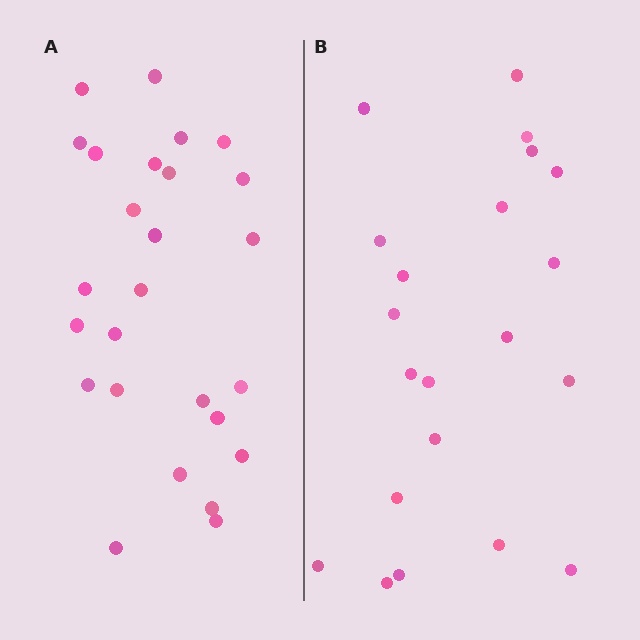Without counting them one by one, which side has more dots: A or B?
Region A (the left region) has more dots.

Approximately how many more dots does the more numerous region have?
Region A has about 5 more dots than region B.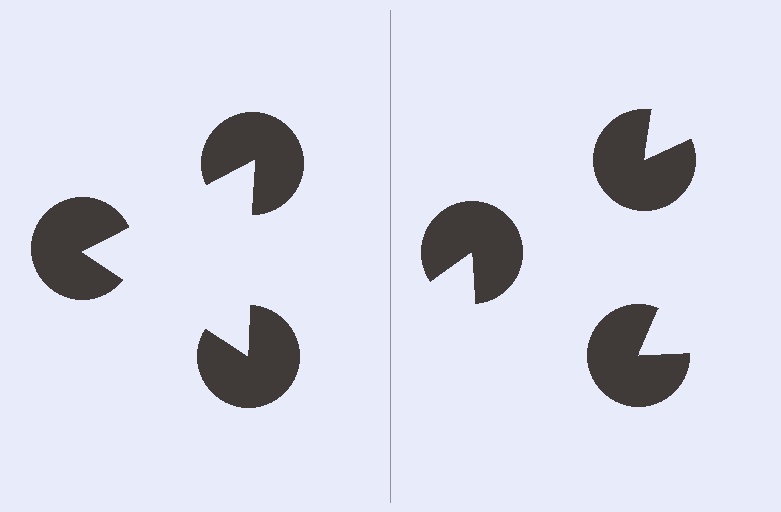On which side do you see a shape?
An illusory triangle appears on the left side. On the right side the wedge cuts are rotated, so no coherent shape forms.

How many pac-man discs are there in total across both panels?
6 — 3 on each side.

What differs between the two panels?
The pac-man discs are positioned identically on both sides; only the wedge orientations differ. On the left they align to a triangle; on the right they are misaligned.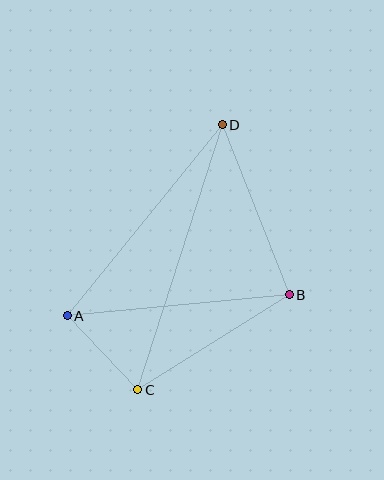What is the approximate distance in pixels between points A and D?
The distance between A and D is approximately 246 pixels.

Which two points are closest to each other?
Points A and C are closest to each other.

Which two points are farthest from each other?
Points C and D are farthest from each other.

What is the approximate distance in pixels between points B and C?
The distance between B and C is approximately 179 pixels.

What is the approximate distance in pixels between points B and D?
The distance between B and D is approximately 183 pixels.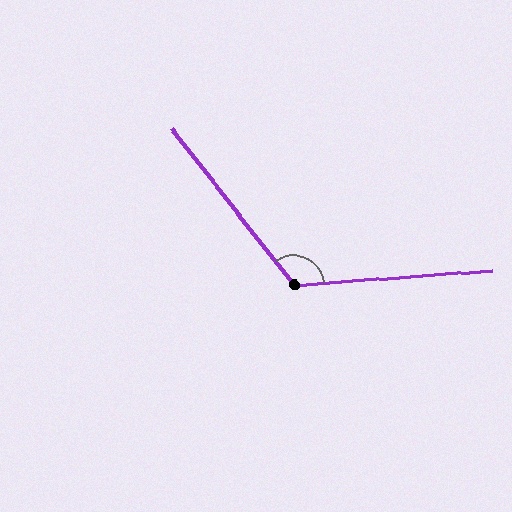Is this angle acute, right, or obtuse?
It is obtuse.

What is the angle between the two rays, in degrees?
Approximately 124 degrees.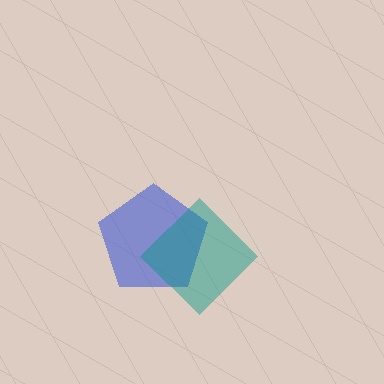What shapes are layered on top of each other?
The layered shapes are: a blue pentagon, a teal diamond.